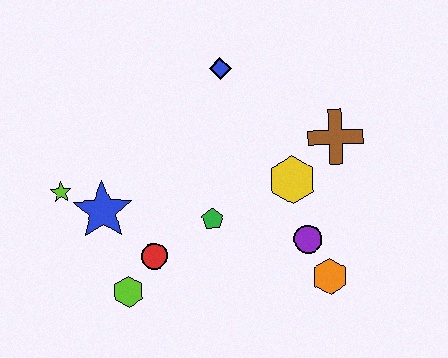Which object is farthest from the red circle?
The brown cross is farthest from the red circle.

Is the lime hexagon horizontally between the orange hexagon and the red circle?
No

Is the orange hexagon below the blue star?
Yes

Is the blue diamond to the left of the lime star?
No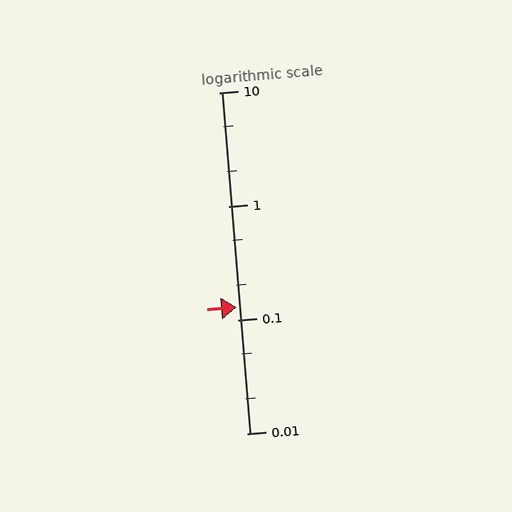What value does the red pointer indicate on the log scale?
The pointer indicates approximately 0.13.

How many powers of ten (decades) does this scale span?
The scale spans 3 decades, from 0.01 to 10.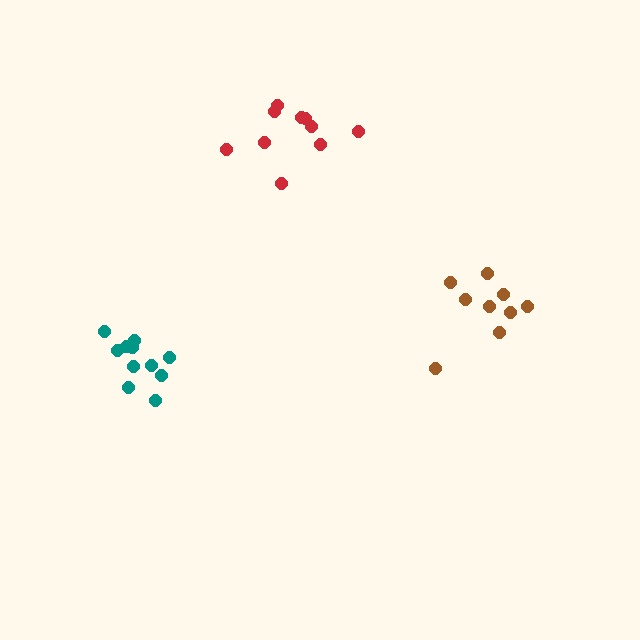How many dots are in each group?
Group 1: 9 dots, Group 2: 10 dots, Group 3: 11 dots (30 total).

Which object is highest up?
The red cluster is topmost.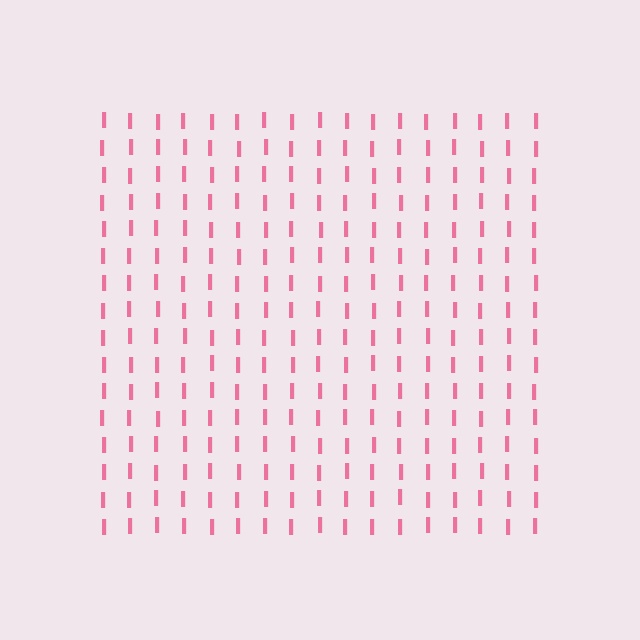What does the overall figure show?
The overall figure shows a square.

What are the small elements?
The small elements are letter I's.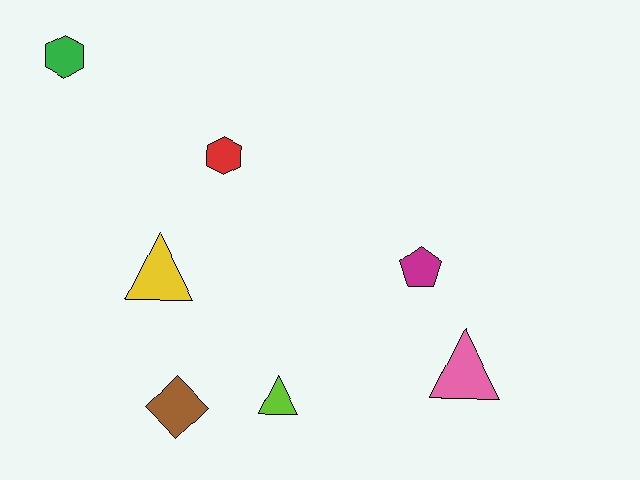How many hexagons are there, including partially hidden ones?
There are 2 hexagons.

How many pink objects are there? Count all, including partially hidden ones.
There is 1 pink object.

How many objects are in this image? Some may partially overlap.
There are 7 objects.